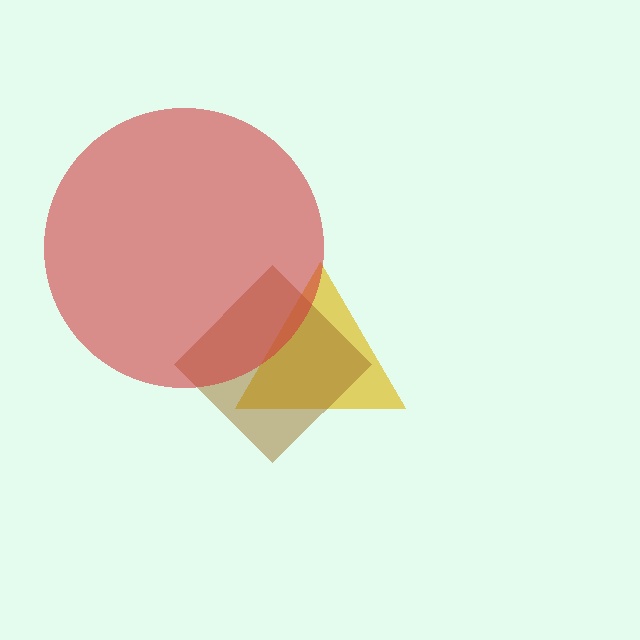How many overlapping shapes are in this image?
There are 3 overlapping shapes in the image.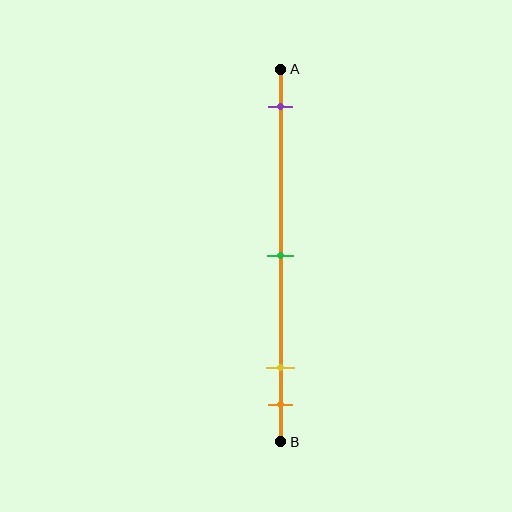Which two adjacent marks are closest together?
The yellow and orange marks are the closest adjacent pair.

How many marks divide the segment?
There are 4 marks dividing the segment.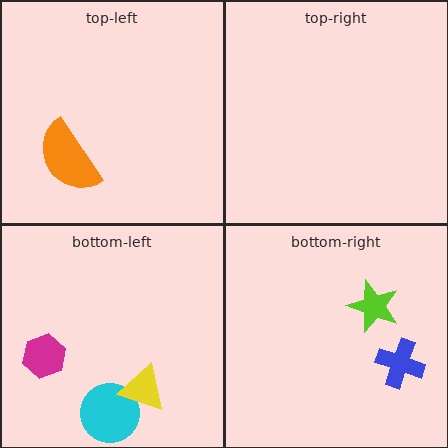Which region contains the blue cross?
The bottom-right region.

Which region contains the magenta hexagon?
The bottom-left region.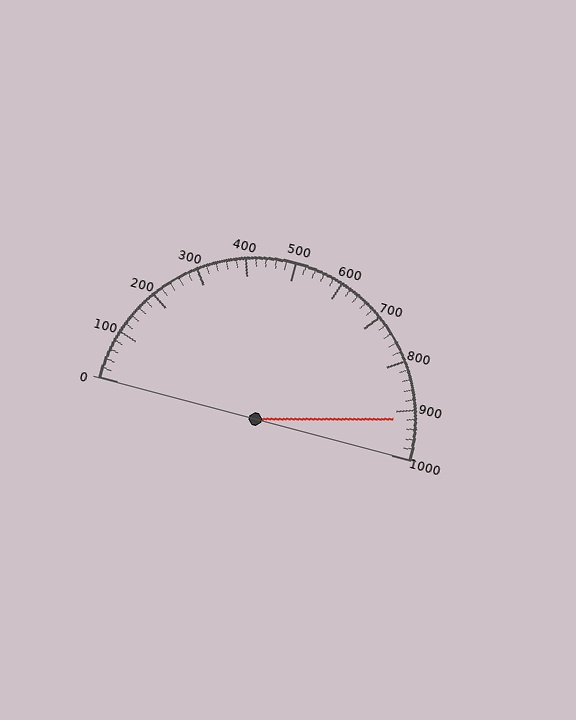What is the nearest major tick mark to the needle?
The nearest major tick mark is 900.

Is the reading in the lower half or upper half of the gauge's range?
The reading is in the upper half of the range (0 to 1000).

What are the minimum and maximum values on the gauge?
The gauge ranges from 0 to 1000.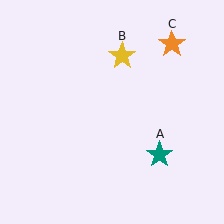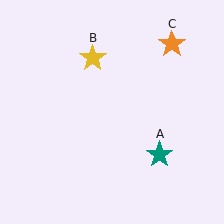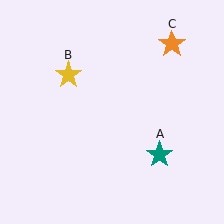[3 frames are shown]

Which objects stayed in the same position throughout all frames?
Teal star (object A) and orange star (object C) remained stationary.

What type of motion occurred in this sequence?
The yellow star (object B) rotated counterclockwise around the center of the scene.